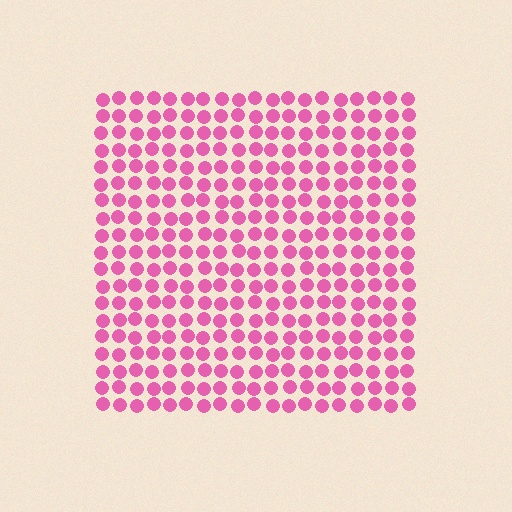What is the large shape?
The large shape is a square.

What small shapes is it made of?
It is made of small circles.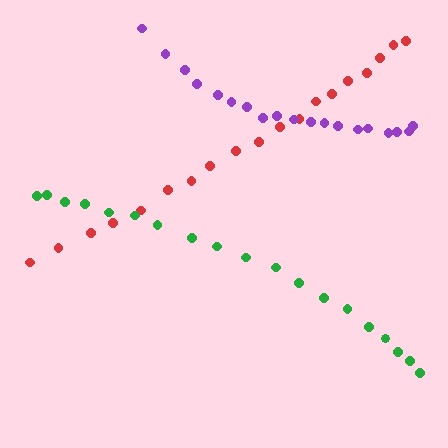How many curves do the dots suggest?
There are 3 distinct paths.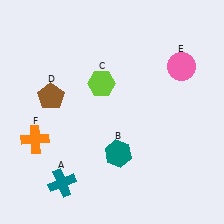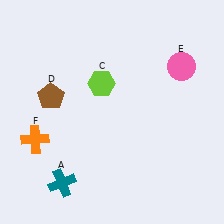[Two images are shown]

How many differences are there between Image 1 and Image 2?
There is 1 difference between the two images.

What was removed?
The teal hexagon (B) was removed in Image 2.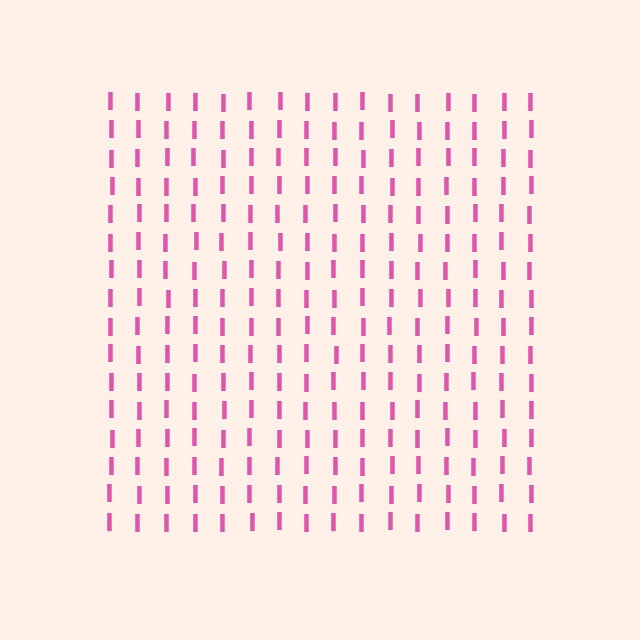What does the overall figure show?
The overall figure shows a square.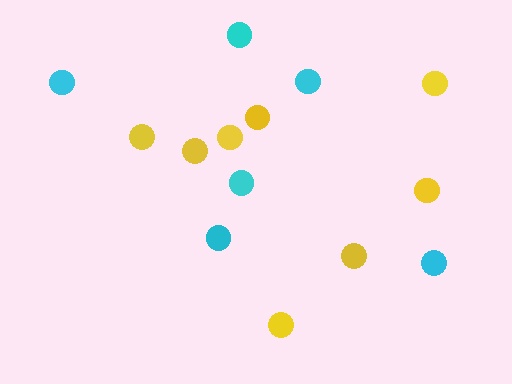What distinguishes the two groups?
There are 2 groups: one group of yellow circles (8) and one group of cyan circles (6).